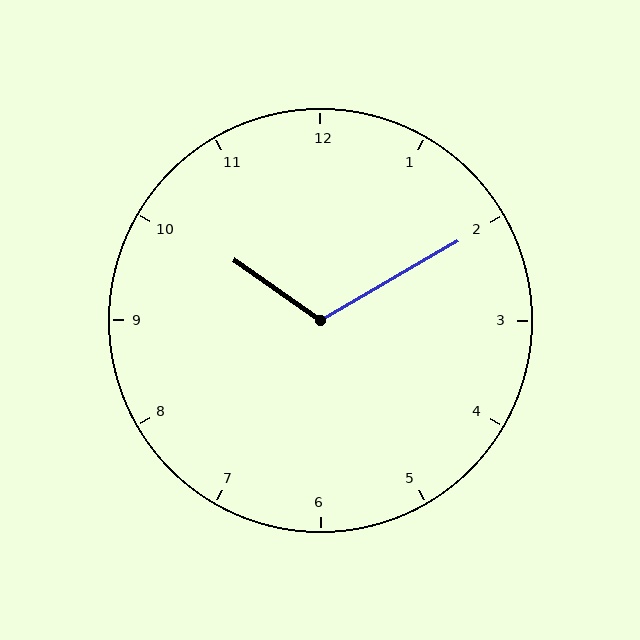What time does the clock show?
10:10.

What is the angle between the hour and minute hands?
Approximately 115 degrees.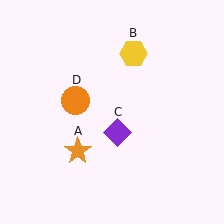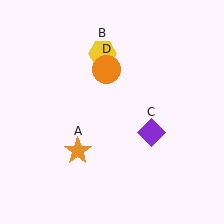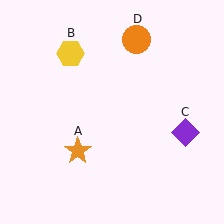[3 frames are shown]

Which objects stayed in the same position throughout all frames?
Orange star (object A) remained stationary.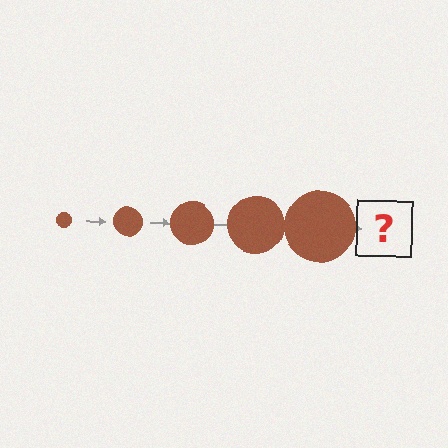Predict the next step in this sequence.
The next step is a brown circle, larger than the previous one.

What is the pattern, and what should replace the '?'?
The pattern is that the circle gets progressively larger each step. The '?' should be a brown circle, larger than the previous one.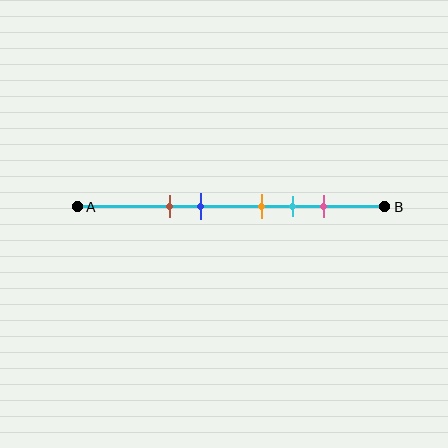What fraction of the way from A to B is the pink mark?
The pink mark is approximately 80% (0.8) of the way from A to B.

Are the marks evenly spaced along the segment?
No, the marks are not evenly spaced.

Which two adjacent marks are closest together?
The orange and cyan marks are the closest adjacent pair.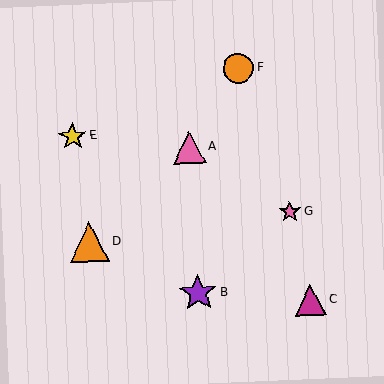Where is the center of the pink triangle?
The center of the pink triangle is at (189, 147).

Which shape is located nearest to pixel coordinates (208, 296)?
The purple star (labeled B) at (198, 293) is nearest to that location.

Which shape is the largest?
The orange triangle (labeled D) is the largest.